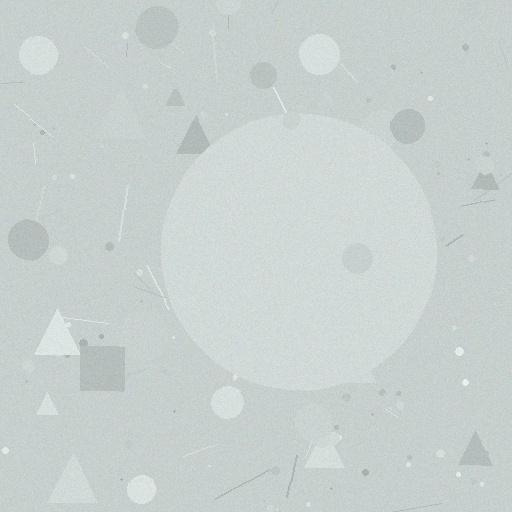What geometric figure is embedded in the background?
A circle is embedded in the background.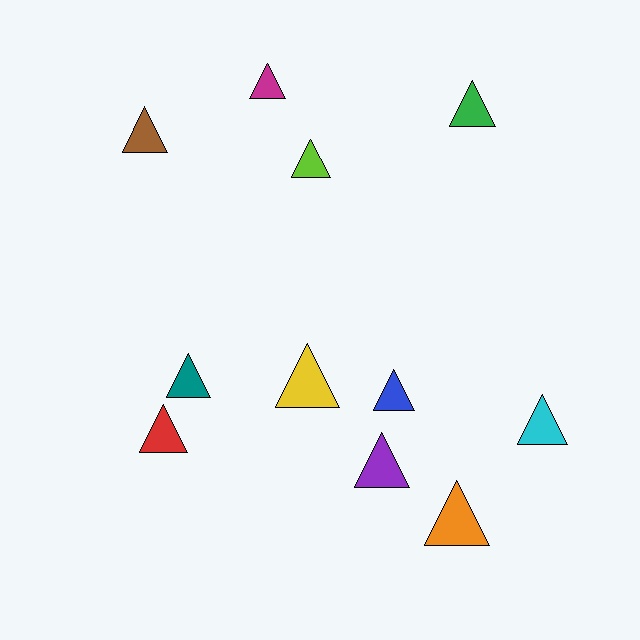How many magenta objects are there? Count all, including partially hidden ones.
There is 1 magenta object.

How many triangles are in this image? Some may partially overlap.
There are 11 triangles.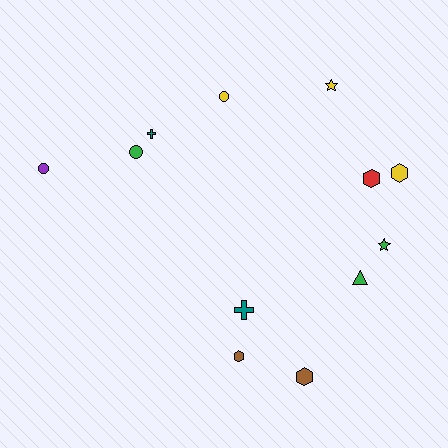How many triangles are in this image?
There is 1 triangle.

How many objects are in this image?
There are 12 objects.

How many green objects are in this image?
There are 3 green objects.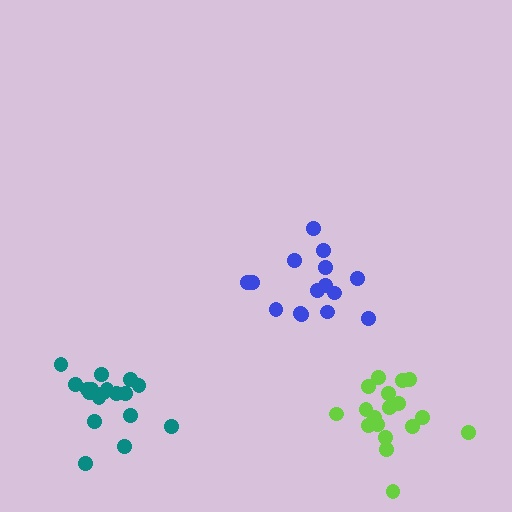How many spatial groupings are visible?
There are 3 spatial groupings.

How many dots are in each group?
Group 1: 15 dots, Group 2: 19 dots, Group 3: 18 dots (52 total).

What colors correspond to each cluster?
The clusters are colored: blue, teal, lime.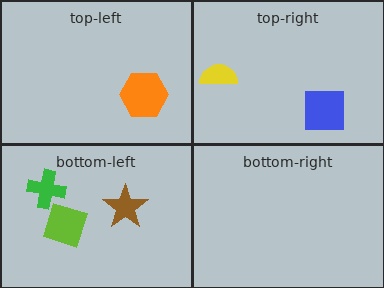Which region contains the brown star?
The bottom-left region.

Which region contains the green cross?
The bottom-left region.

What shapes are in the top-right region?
The blue square, the yellow semicircle.